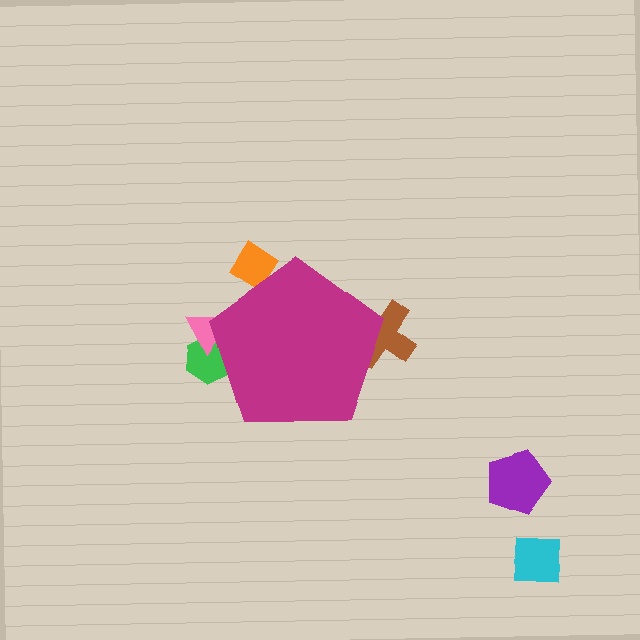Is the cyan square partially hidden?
No, the cyan square is fully visible.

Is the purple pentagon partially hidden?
No, the purple pentagon is fully visible.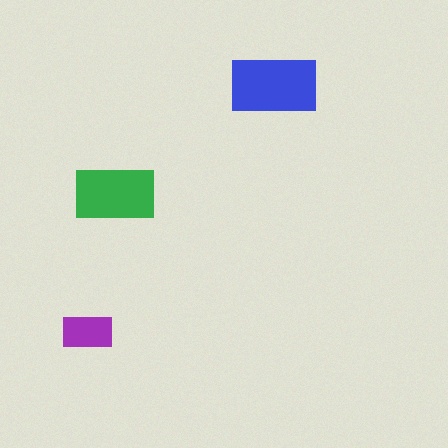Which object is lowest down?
The purple rectangle is bottommost.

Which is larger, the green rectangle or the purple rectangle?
The green one.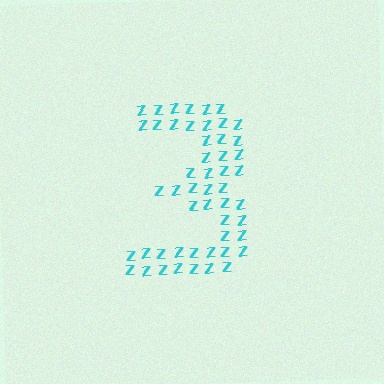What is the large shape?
The large shape is the digit 3.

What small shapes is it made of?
It is made of small letter Z's.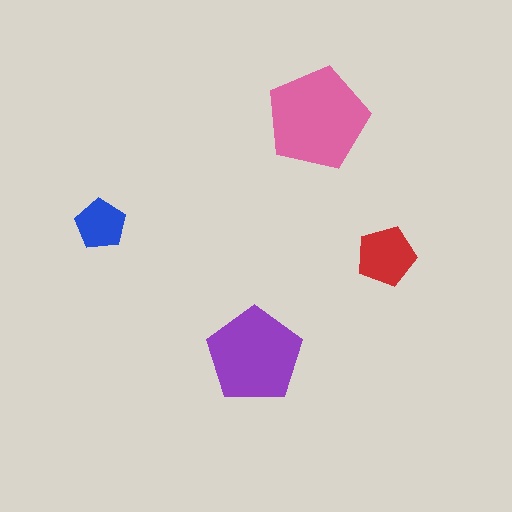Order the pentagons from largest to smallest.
the pink one, the purple one, the red one, the blue one.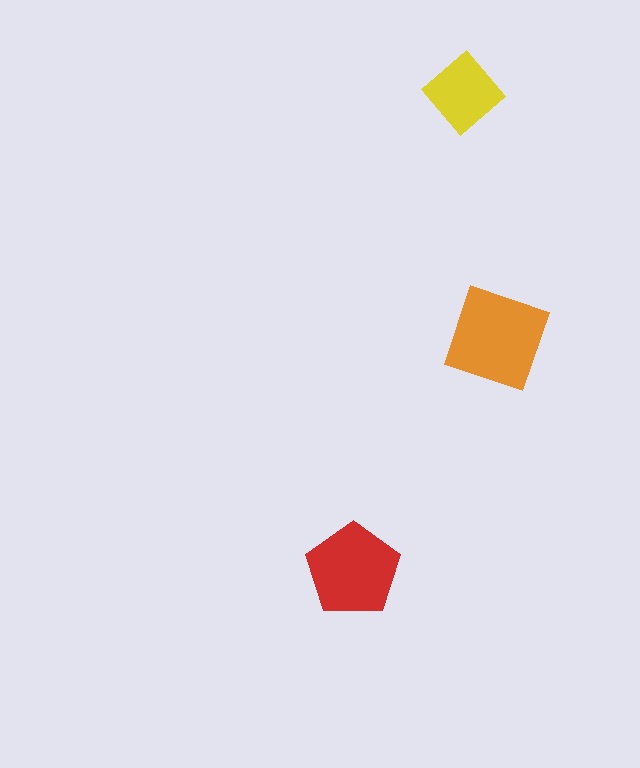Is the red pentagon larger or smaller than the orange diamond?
Smaller.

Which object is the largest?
The orange diamond.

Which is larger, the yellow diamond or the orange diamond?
The orange diamond.